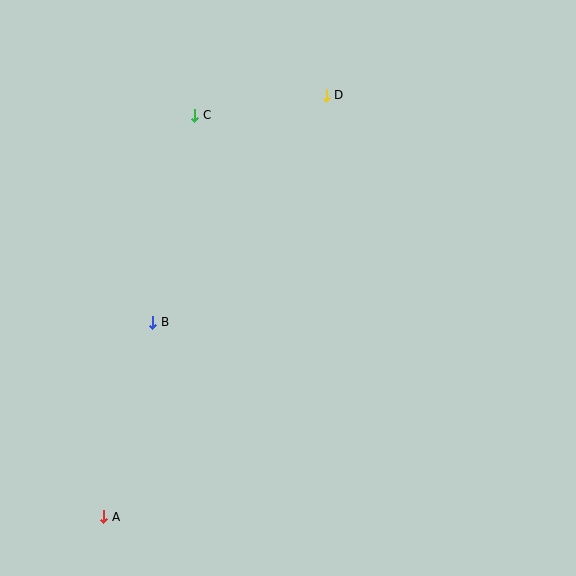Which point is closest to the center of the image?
Point B at (153, 322) is closest to the center.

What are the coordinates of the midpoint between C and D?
The midpoint between C and D is at (260, 105).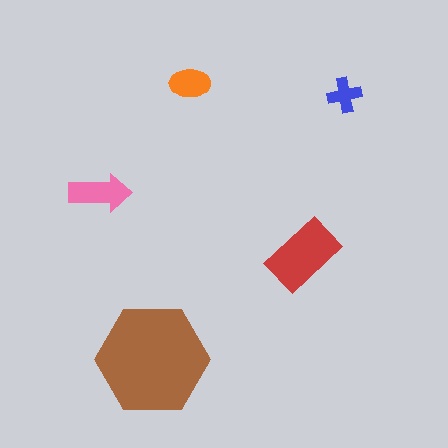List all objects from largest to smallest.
The brown hexagon, the red rectangle, the pink arrow, the orange ellipse, the blue cross.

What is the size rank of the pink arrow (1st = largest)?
3rd.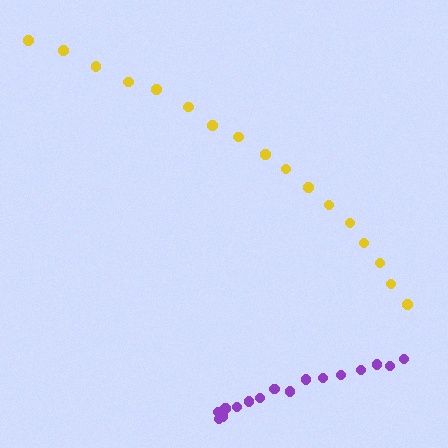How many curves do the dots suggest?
There are 2 distinct paths.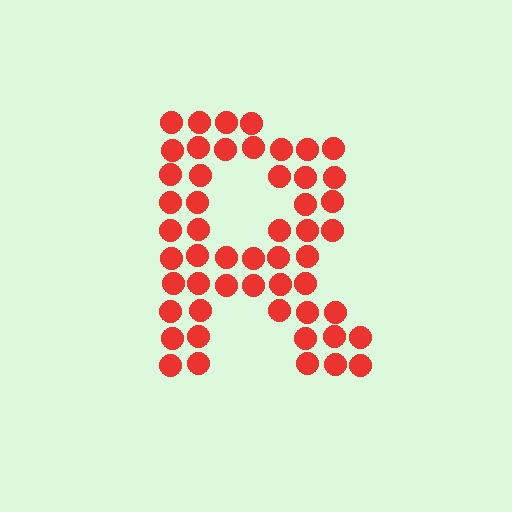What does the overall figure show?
The overall figure shows the letter R.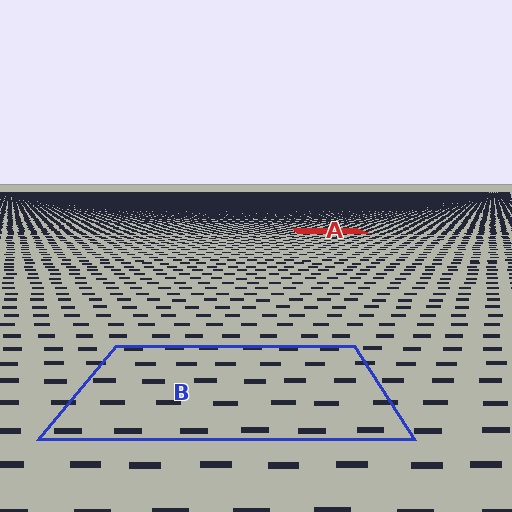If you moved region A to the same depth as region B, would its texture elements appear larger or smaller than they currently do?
They would appear larger. At a closer depth, the same texture elements are projected at a bigger on-screen size.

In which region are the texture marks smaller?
The texture marks are smaller in region A, because it is farther away.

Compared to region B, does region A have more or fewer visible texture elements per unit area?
Region A has more texture elements per unit area — they are packed more densely because it is farther away.